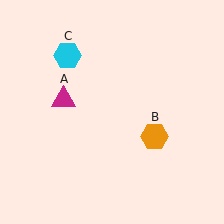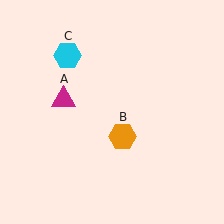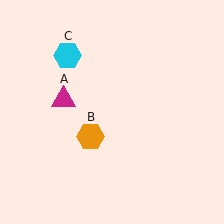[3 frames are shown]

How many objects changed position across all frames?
1 object changed position: orange hexagon (object B).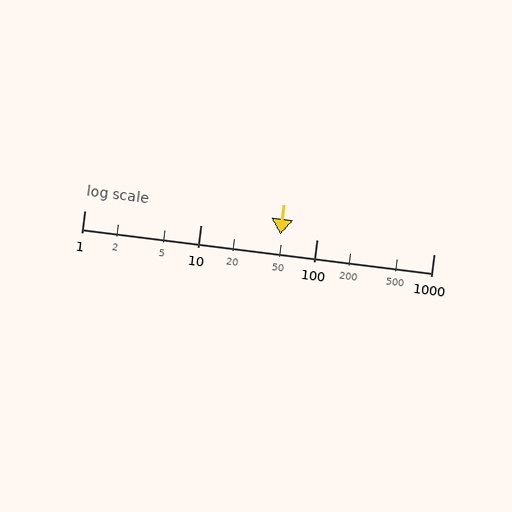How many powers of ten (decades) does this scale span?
The scale spans 3 decades, from 1 to 1000.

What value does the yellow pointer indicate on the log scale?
The pointer indicates approximately 48.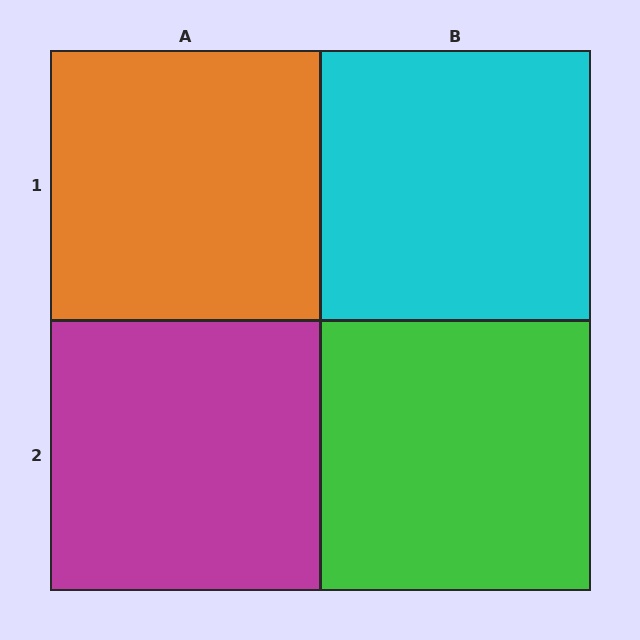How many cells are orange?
1 cell is orange.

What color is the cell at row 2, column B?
Green.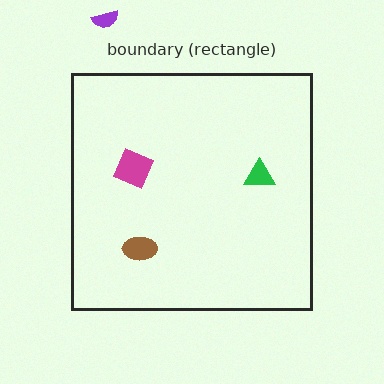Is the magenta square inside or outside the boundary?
Inside.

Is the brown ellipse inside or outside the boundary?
Inside.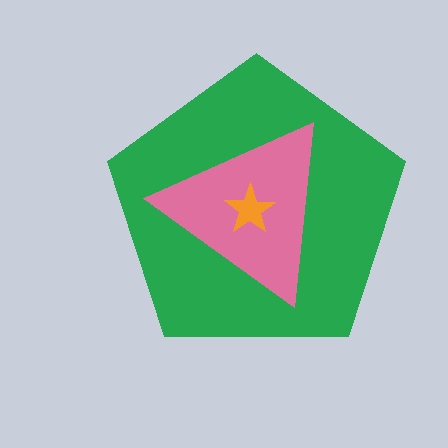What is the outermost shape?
The green pentagon.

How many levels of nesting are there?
3.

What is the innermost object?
The orange star.